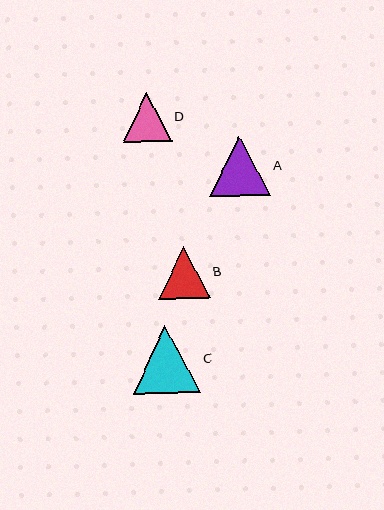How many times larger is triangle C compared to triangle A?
Triangle C is approximately 1.1 times the size of triangle A.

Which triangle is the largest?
Triangle C is the largest with a size of approximately 68 pixels.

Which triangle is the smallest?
Triangle D is the smallest with a size of approximately 48 pixels.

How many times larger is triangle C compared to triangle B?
Triangle C is approximately 1.3 times the size of triangle B.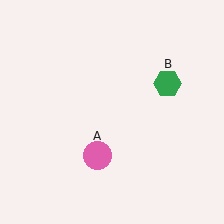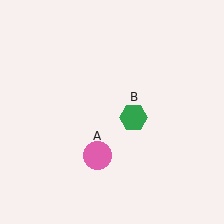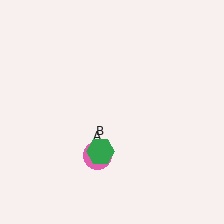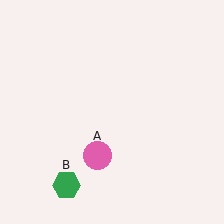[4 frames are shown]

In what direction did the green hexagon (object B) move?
The green hexagon (object B) moved down and to the left.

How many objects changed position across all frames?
1 object changed position: green hexagon (object B).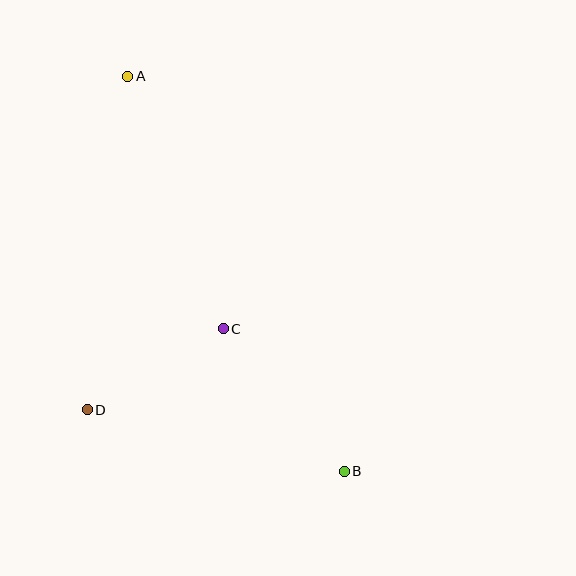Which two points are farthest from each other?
Points A and B are farthest from each other.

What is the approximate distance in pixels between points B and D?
The distance between B and D is approximately 264 pixels.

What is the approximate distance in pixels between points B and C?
The distance between B and C is approximately 187 pixels.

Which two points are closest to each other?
Points C and D are closest to each other.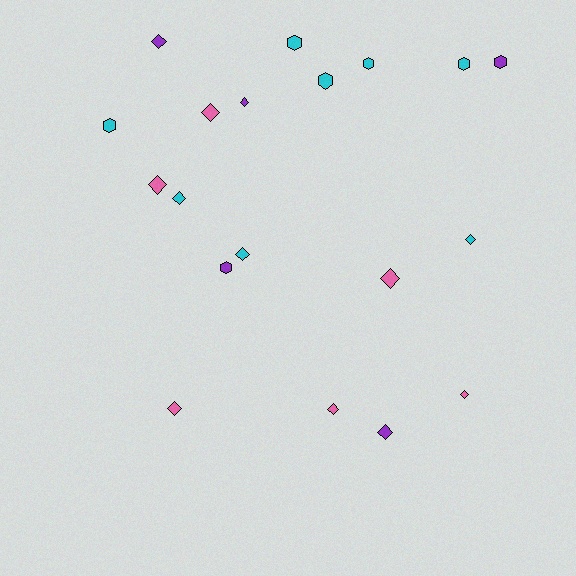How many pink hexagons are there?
There are no pink hexagons.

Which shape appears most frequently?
Diamond, with 12 objects.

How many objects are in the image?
There are 19 objects.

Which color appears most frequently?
Cyan, with 8 objects.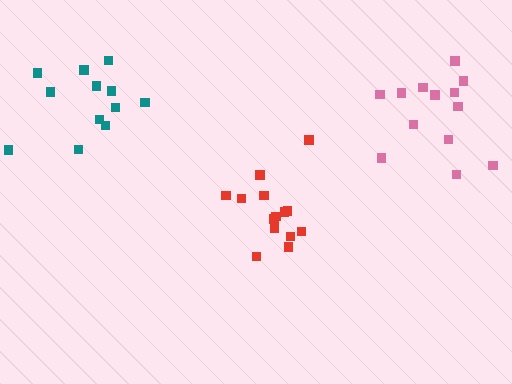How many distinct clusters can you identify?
There are 3 distinct clusters.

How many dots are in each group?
Group 1: 12 dots, Group 2: 14 dots, Group 3: 13 dots (39 total).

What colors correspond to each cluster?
The clusters are colored: teal, red, pink.